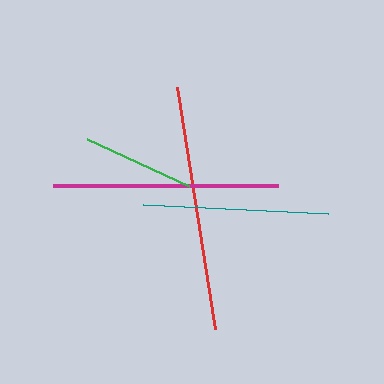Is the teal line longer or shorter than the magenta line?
The magenta line is longer than the teal line.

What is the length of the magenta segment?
The magenta segment is approximately 226 pixels long.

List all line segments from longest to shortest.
From longest to shortest: red, magenta, teal, green.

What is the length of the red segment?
The red segment is approximately 246 pixels long.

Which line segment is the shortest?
The green line is the shortest at approximately 112 pixels.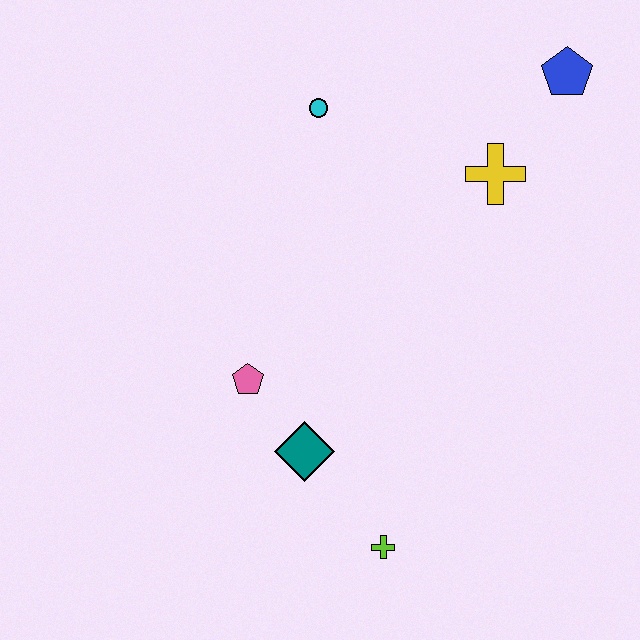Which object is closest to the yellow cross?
The blue pentagon is closest to the yellow cross.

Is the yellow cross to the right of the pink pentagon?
Yes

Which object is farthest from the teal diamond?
The blue pentagon is farthest from the teal diamond.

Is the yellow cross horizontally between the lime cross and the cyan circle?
No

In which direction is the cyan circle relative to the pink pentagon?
The cyan circle is above the pink pentagon.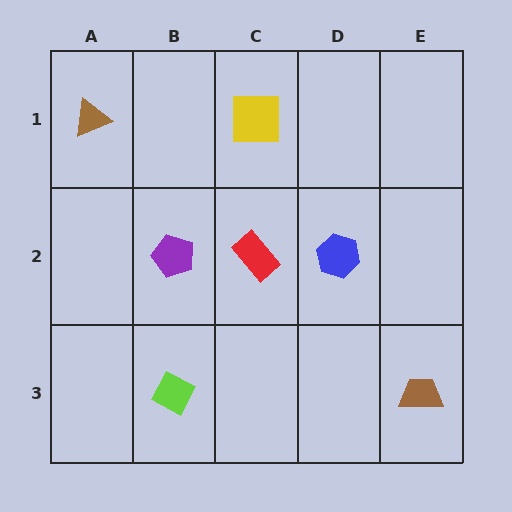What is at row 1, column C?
A yellow square.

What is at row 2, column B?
A purple pentagon.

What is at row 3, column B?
A lime diamond.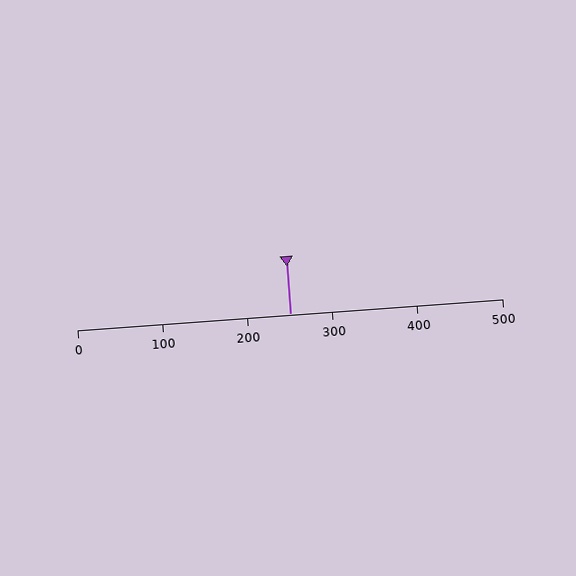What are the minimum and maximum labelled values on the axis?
The axis runs from 0 to 500.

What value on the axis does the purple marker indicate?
The marker indicates approximately 250.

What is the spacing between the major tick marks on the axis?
The major ticks are spaced 100 apart.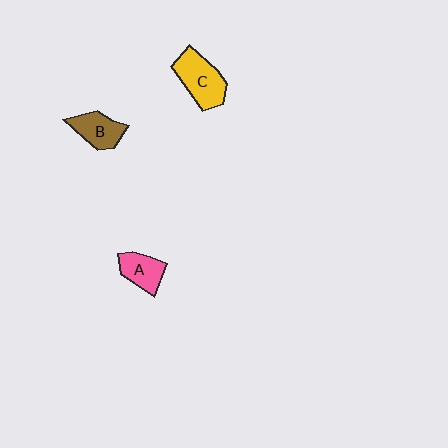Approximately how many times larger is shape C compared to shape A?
Approximately 1.5 times.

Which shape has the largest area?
Shape C (yellow).